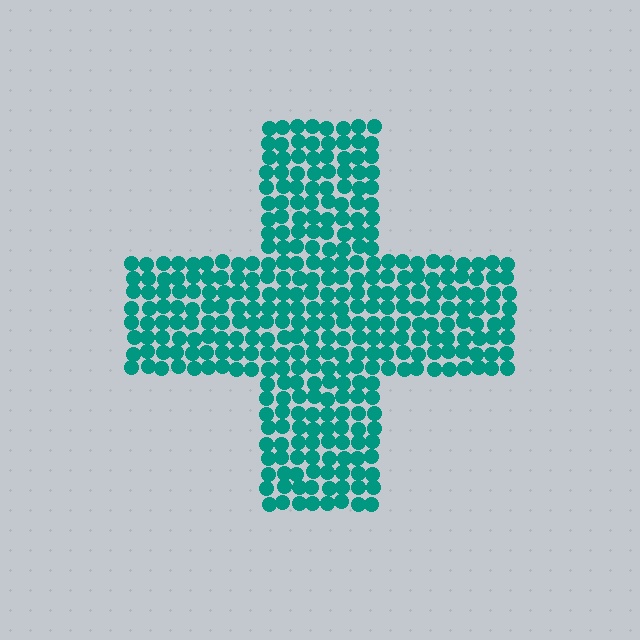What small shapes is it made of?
It is made of small circles.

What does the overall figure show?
The overall figure shows a cross.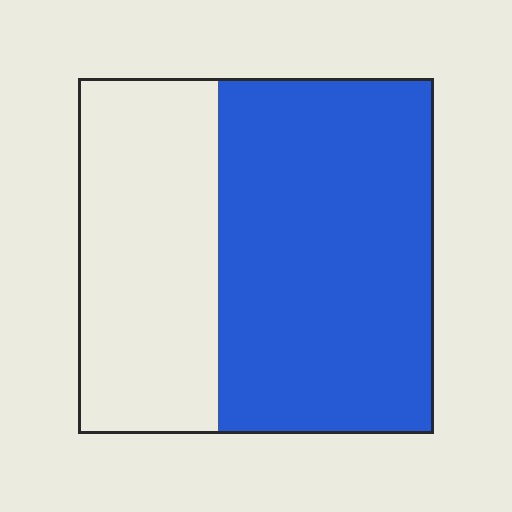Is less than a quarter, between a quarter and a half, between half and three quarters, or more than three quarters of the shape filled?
Between half and three quarters.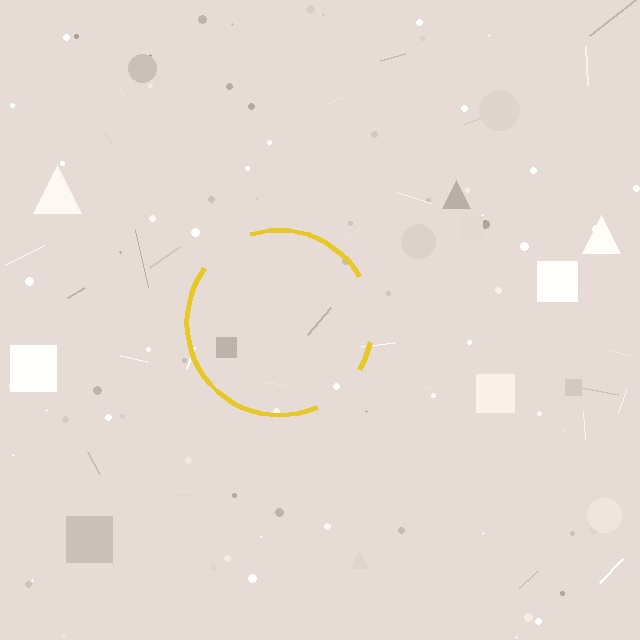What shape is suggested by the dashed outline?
The dashed outline suggests a circle.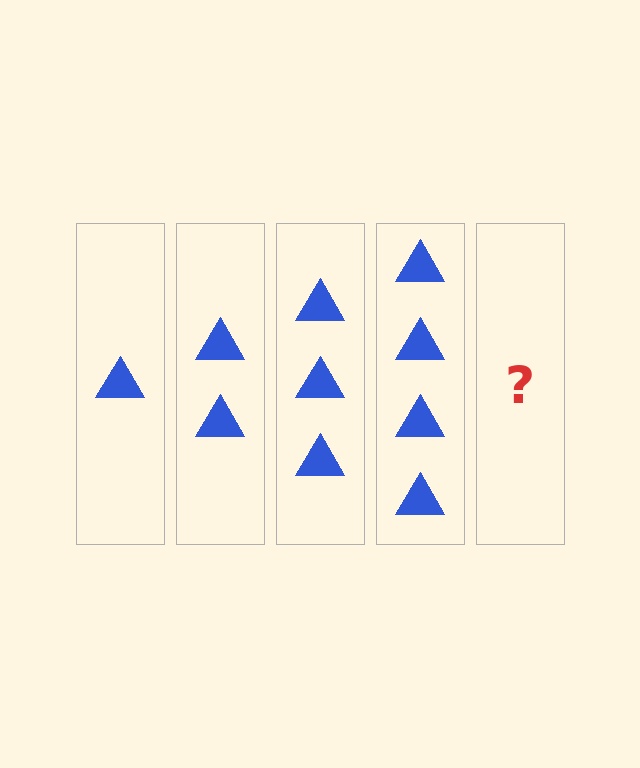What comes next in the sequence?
The next element should be 5 triangles.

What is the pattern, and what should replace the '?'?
The pattern is that each step adds one more triangle. The '?' should be 5 triangles.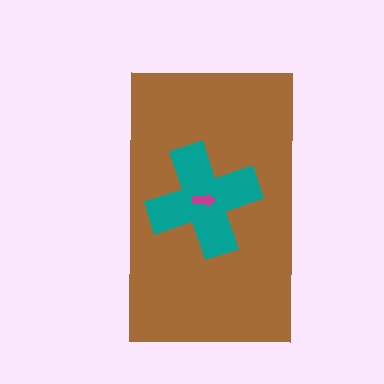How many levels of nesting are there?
3.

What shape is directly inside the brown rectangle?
The teal cross.